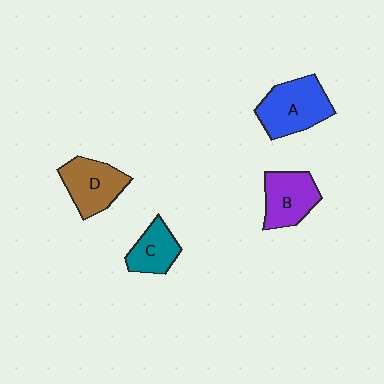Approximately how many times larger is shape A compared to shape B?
Approximately 1.3 times.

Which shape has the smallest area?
Shape C (teal).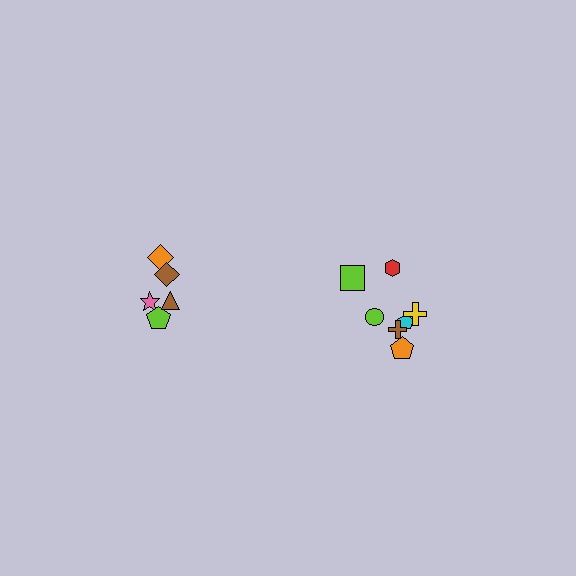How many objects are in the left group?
There are 5 objects.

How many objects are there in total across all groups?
There are 12 objects.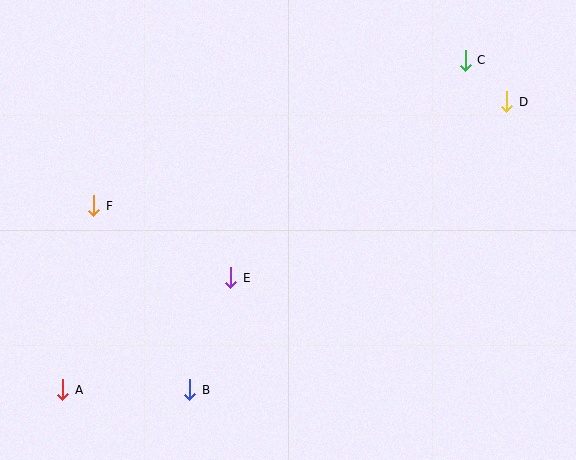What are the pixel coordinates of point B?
Point B is at (190, 390).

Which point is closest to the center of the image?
Point E at (231, 278) is closest to the center.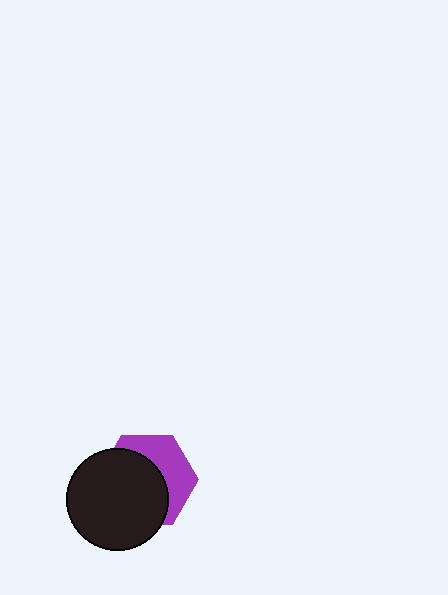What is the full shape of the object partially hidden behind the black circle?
The partially hidden object is a purple hexagon.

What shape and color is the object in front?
The object in front is a black circle.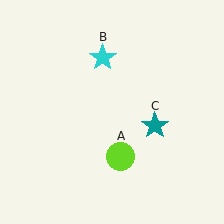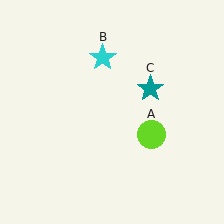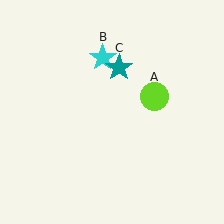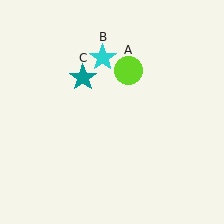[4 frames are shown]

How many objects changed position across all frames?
2 objects changed position: lime circle (object A), teal star (object C).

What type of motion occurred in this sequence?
The lime circle (object A), teal star (object C) rotated counterclockwise around the center of the scene.